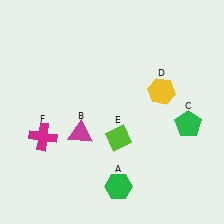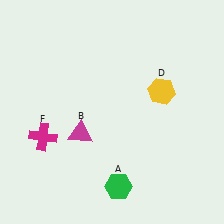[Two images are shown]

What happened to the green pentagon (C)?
The green pentagon (C) was removed in Image 2. It was in the bottom-right area of Image 1.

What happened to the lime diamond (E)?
The lime diamond (E) was removed in Image 2. It was in the bottom-right area of Image 1.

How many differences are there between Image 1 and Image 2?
There are 2 differences between the two images.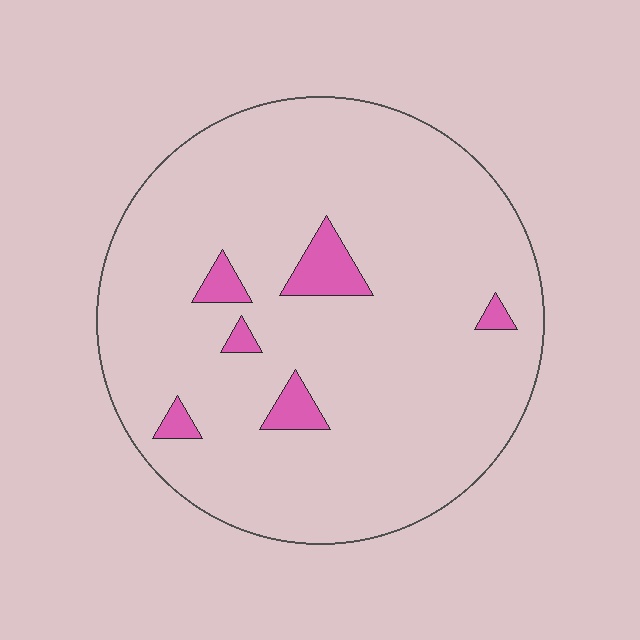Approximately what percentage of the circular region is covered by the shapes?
Approximately 5%.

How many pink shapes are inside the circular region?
6.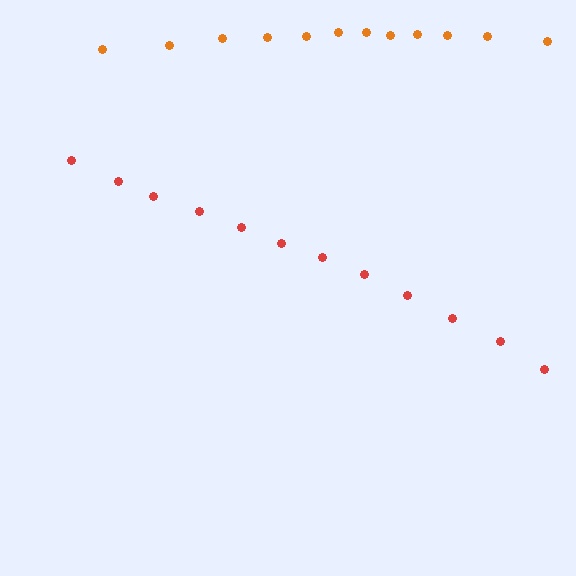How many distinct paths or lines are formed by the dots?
There are 2 distinct paths.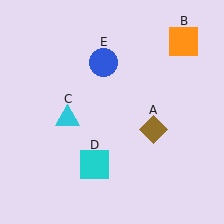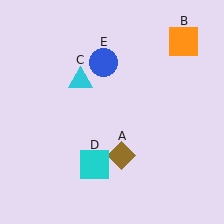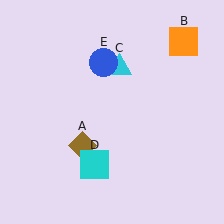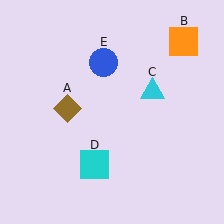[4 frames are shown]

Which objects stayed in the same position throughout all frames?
Orange square (object B) and cyan square (object D) and blue circle (object E) remained stationary.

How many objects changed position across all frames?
2 objects changed position: brown diamond (object A), cyan triangle (object C).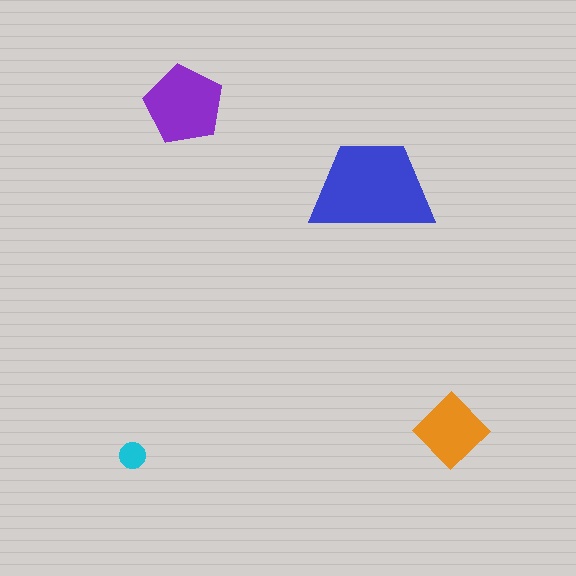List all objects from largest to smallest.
The blue trapezoid, the purple pentagon, the orange diamond, the cyan circle.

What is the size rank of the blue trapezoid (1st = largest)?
1st.